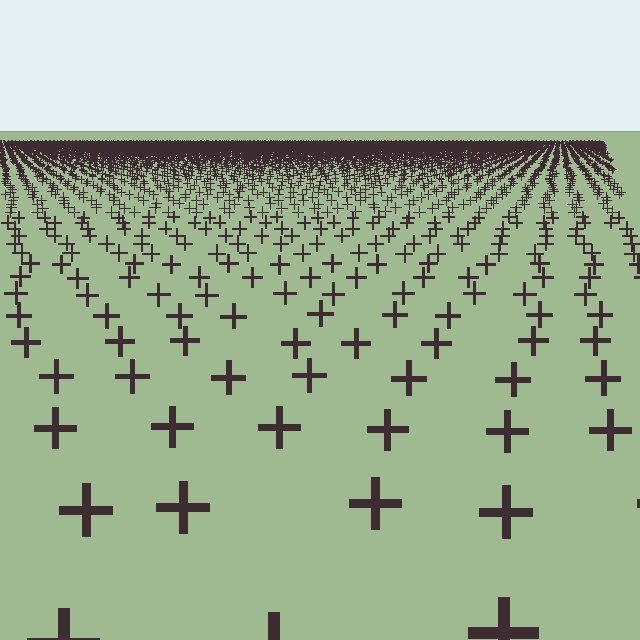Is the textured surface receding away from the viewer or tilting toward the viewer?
The surface is receding away from the viewer. Texture elements get smaller and denser toward the top.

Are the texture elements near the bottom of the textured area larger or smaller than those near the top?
Larger. Near the bottom, elements are closer to the viewer and appear at a bigger on-screen size.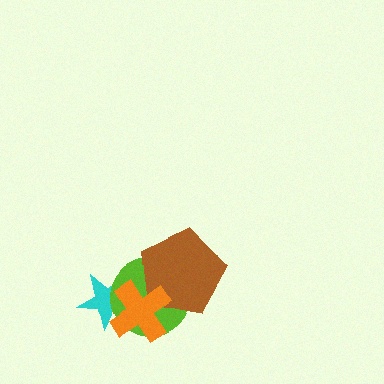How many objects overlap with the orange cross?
3 objects overlap with the orange cross.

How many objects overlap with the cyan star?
2 objects overlap with the cyan star.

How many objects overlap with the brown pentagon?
2 objects overlap with the brown pentagon.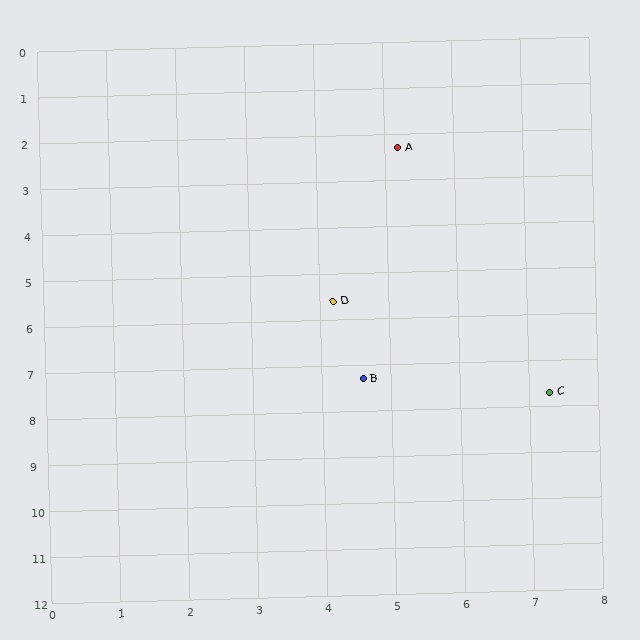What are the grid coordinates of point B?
Point B is at approximately (4.6, 7.3).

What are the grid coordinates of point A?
Point A is at approximately (5.2, 2.3).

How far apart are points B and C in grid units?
Points B and C are about 2.7 grid units apart.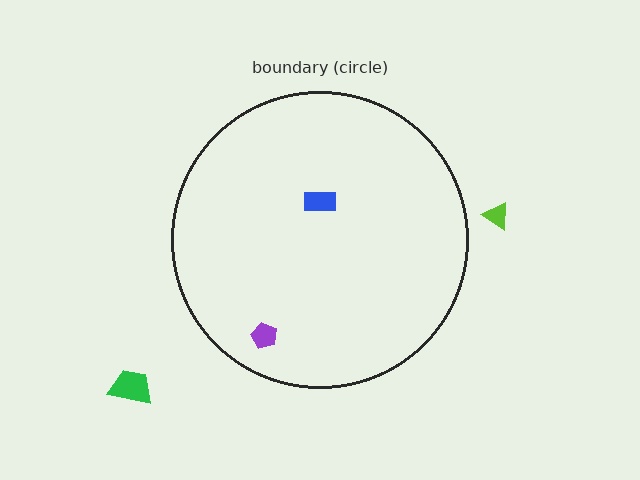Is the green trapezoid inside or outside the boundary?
Outside.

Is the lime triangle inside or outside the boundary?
Outside.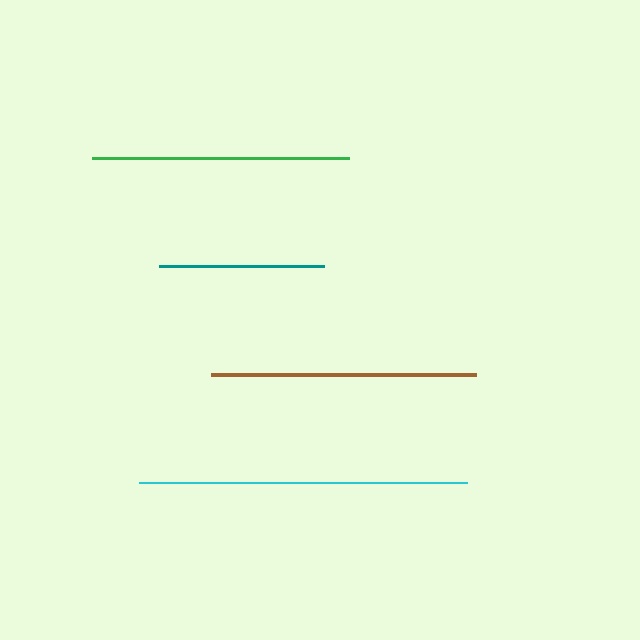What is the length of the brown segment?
The brown segment is approximately 266 pixels long.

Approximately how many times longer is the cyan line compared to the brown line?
The cyan line is approximately 1.2 times the length of the brown line.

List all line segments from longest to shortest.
From longest to shortest: cyan, brown, green, teal.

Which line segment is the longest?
The cyan line is the longest at approximately 328 pixels.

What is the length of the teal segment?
The teal segment is approximately 165 pixels long.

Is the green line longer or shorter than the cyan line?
The cyan line is longer than the green line.